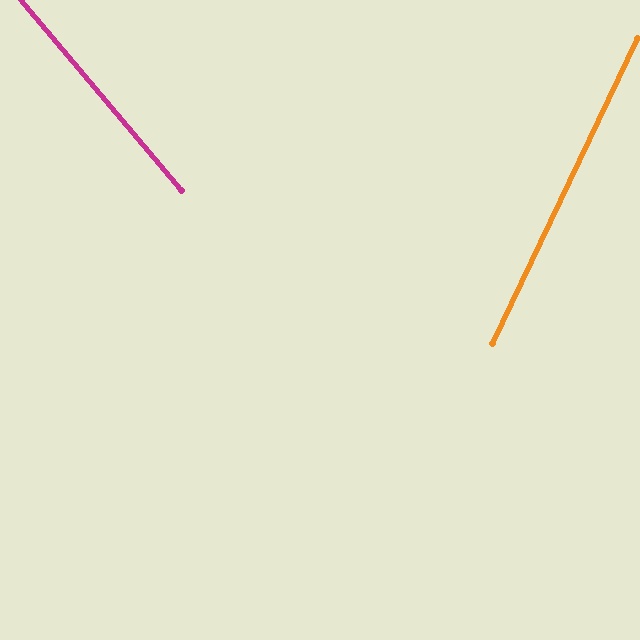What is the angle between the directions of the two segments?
Approximately 66 degrees.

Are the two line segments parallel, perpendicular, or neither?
Neither parallel nor perpendicular — they differ by about 66°.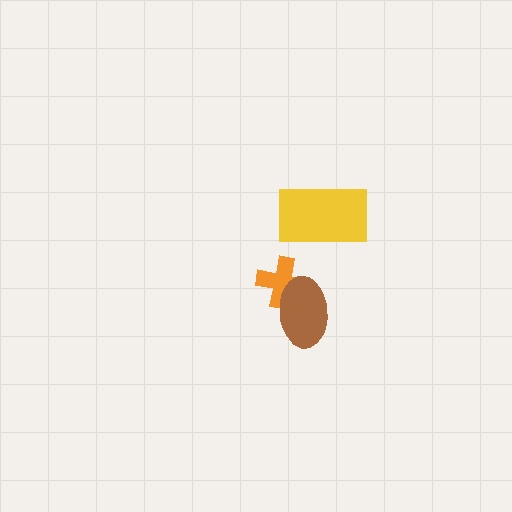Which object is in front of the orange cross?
The brown ellipse is in front of the orange cross.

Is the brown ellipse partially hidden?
No, no other shape covers it.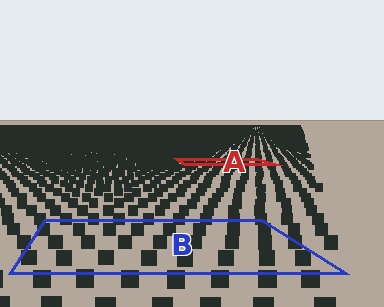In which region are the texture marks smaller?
The texture marks are smaller in region A, because it is farther away.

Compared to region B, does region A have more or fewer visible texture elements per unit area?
Region A has more texture elements per unit area — they are packed more densely because it is farther away.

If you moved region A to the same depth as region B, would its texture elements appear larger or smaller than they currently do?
They would appear larger. At a closer depth, the same texture elements are projected at a bigger on-screen size.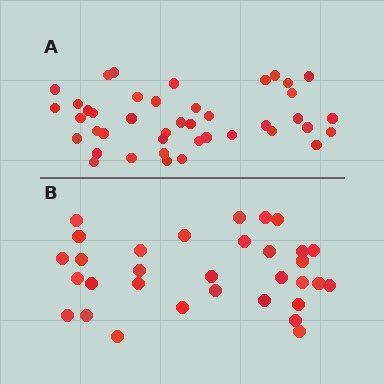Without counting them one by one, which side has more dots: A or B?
Region A (the top region) has more dots.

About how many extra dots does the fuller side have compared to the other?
Region A has roughly 10 or so more dots than region B.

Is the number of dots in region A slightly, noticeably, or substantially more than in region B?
Region A has noticeably more, but not dramatically so. The ratio is roughly 1.3 to 1.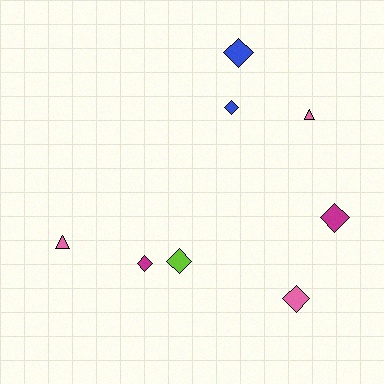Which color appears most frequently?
Pink, with 3 objects.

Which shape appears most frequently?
Diamond, with 6 objects.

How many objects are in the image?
There are 8 objects.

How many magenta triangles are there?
There are no magenta triangles.